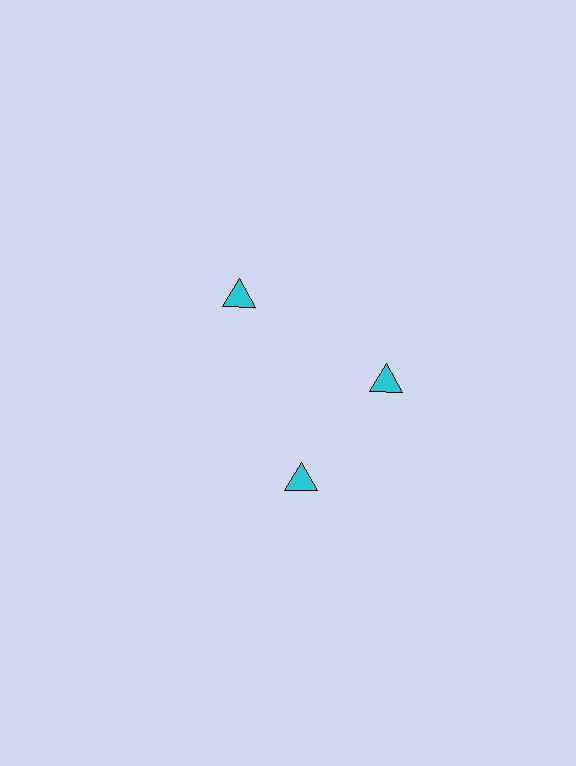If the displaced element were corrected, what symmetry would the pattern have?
It would have 3-fold rotational symmetry — the pattern would map onto itself every 120 degrees.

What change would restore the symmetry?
The symmetry would be restored by rotating it back into even spacing with its neighbors so that all 3 triangles sit at equal angles and equal distance from the center.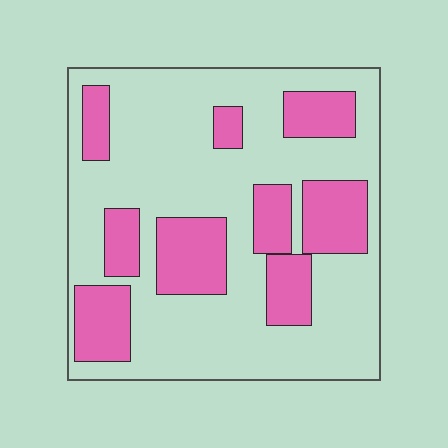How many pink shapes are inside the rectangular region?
9.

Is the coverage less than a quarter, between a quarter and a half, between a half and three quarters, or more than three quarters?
Between a quarter and a half.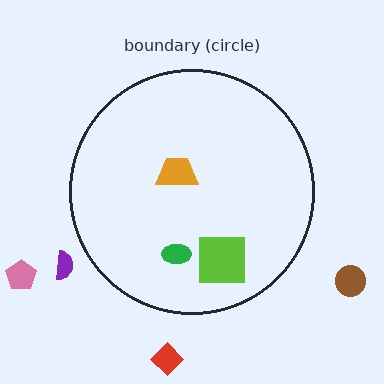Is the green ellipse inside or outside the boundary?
Inside.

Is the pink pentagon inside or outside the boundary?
Outside.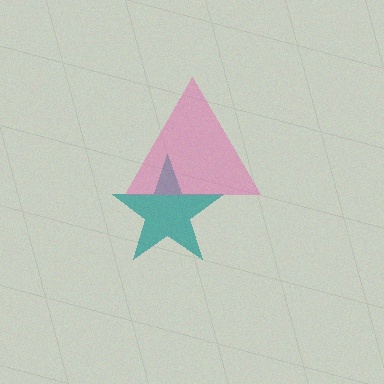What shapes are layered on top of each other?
The layered shapes are: a teal star, a pink triangle.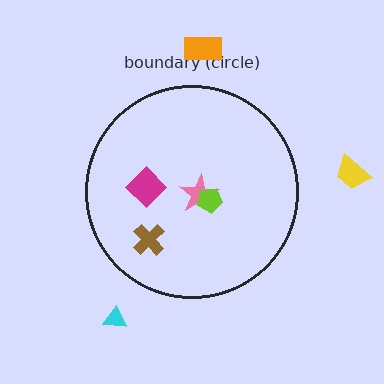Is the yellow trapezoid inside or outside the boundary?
Outside.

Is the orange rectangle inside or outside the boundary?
Outside.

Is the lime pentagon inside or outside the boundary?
Inside.